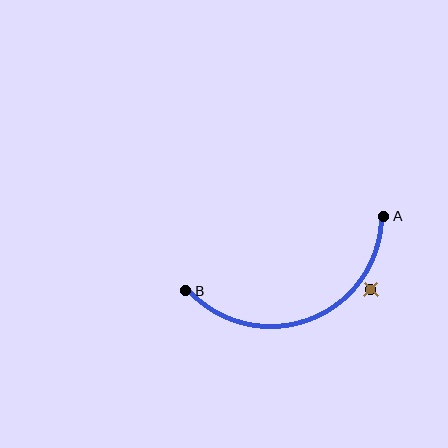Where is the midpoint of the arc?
The arc midpoint is the point on the curve farthest from the straight line joining A and B. It sits below that line.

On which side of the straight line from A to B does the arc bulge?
The arc bulges below the straight line connecting A and B.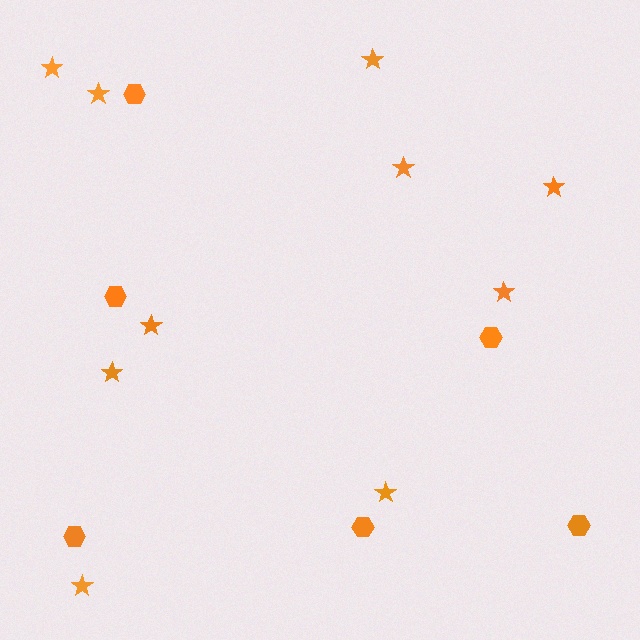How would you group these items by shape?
There are 2 groups: one group of hexagons (6) and one group of stars (10).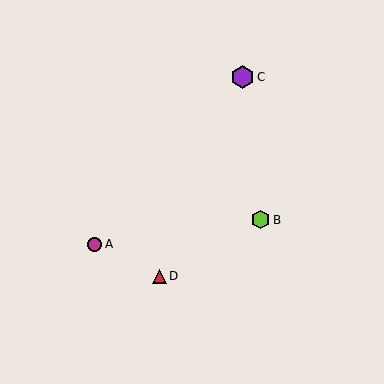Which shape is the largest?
The purple hexagon (labeled C) is the largest.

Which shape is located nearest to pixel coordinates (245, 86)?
The purple hexagon (labeled C) at (242, 77) is nearest to that location.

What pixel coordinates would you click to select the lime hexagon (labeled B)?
Click at (261, 220) to select the lime hexagon B.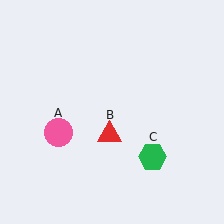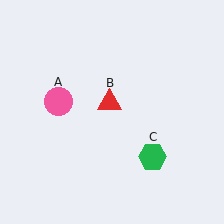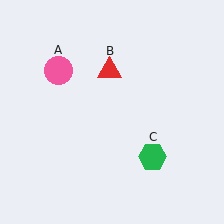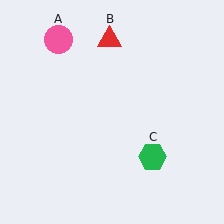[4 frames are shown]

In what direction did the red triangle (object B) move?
The red triangle (object B) moved up.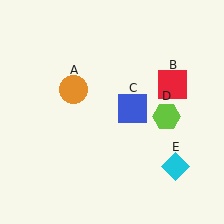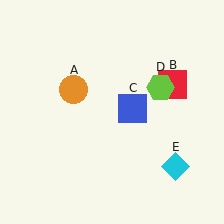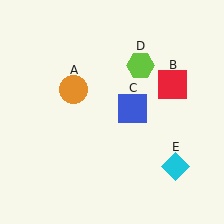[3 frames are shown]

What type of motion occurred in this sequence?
The lime hexagon (object D) rotated counterclockwise around the center of the scene.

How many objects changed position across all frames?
1 object changed position: lime hexagon (object D).